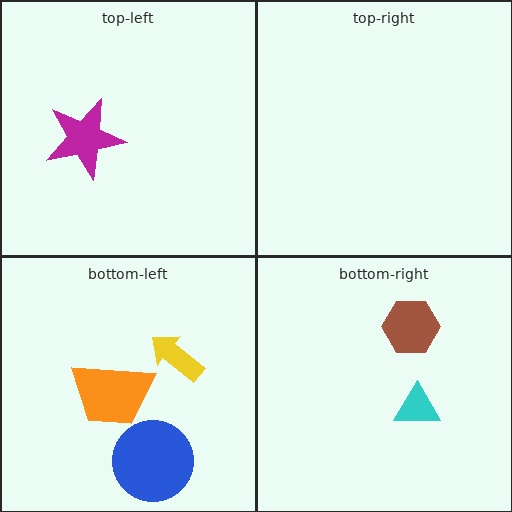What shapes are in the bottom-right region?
The brown hexagon, the cyan triangle.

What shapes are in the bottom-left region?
The blue circle, the yellow arrow, the orange trapezoid.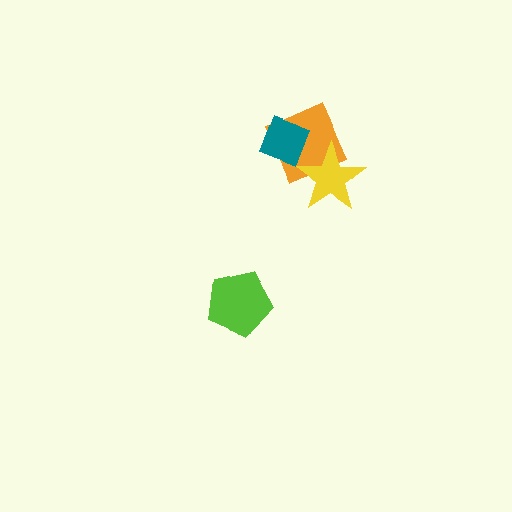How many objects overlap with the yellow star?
1 object overlaps with the yellow star.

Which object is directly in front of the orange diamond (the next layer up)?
The teal diamond is directly in front of the orange diamond.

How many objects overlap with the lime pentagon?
0 objects overlap with the lime pentagon.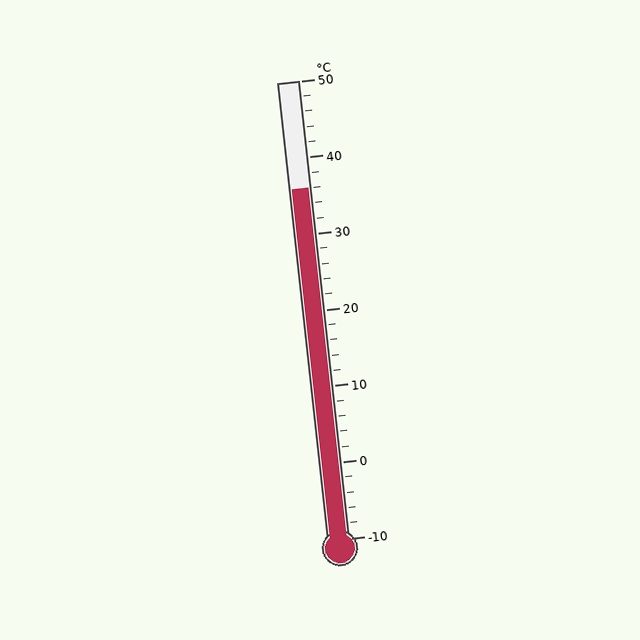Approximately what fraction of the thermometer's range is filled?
The thermometer is filled to approximately 75% of its range.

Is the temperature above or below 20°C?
The temperature is above 20°C.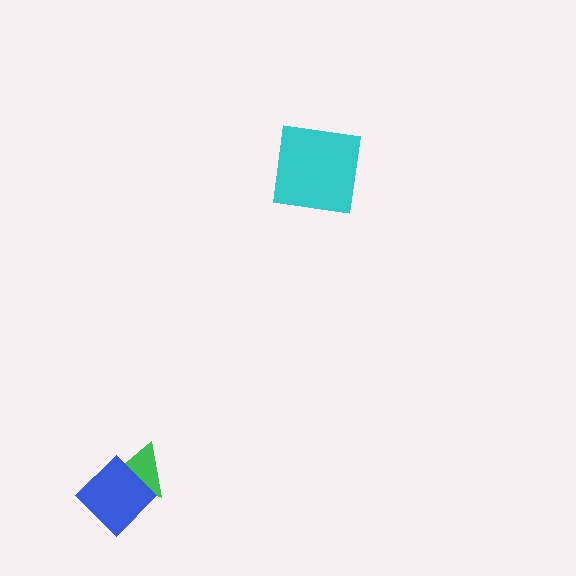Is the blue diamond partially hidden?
No, no other shape covers it.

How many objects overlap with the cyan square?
0 objects overlap with the cyan square.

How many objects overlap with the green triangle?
1 object overlaps with the green triangle.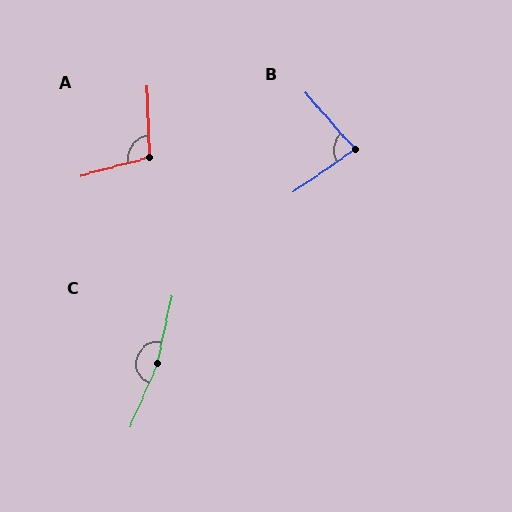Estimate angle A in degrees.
Approximately 103 degrees.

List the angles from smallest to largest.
B (83°), A (103°), C (169°).